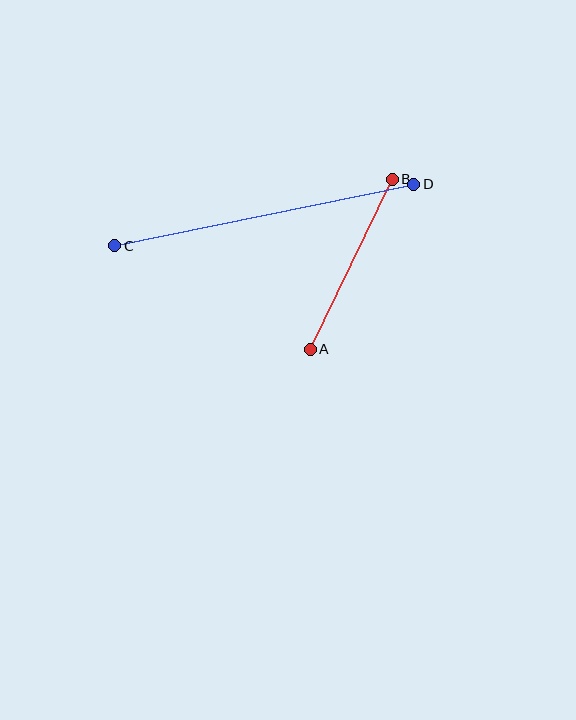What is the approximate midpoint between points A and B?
The midpoint is at approximately (351, 264) pixels.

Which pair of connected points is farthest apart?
Points C and D are farthest apart.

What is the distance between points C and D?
The distance is approximately 305 pixels.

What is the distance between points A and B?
The distance is approximately 189 pixels.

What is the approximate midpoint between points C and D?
The midpoint is at approximately (264, 215) pixels.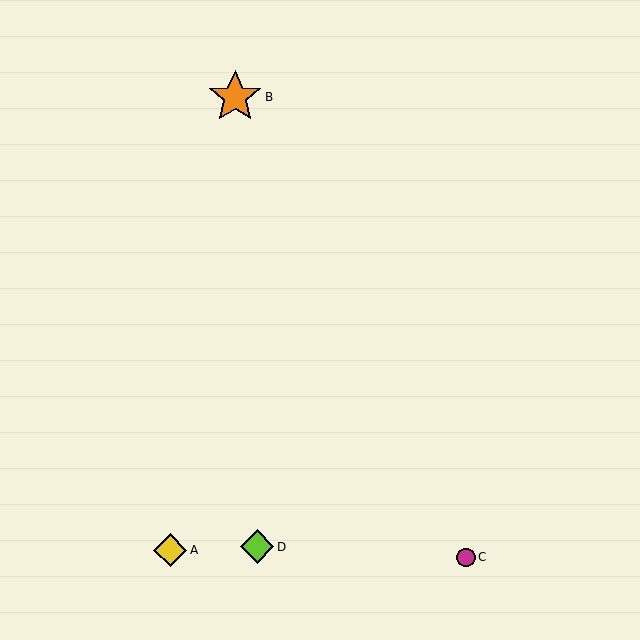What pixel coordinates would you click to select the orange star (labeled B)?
Click at (235, 97) to select the orange star B.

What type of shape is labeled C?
Shape C is a magenta circle.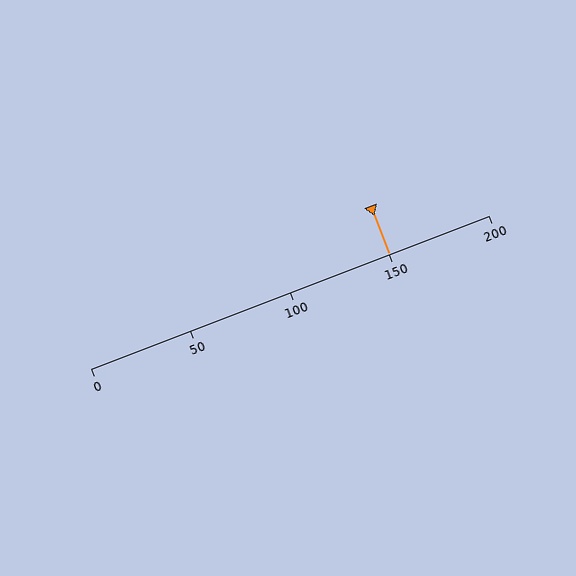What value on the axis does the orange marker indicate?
The marker indicates approximately 150.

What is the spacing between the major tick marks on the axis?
The major ticks are spaced 50 apart.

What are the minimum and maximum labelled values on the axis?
The axis runs from 0 to 200.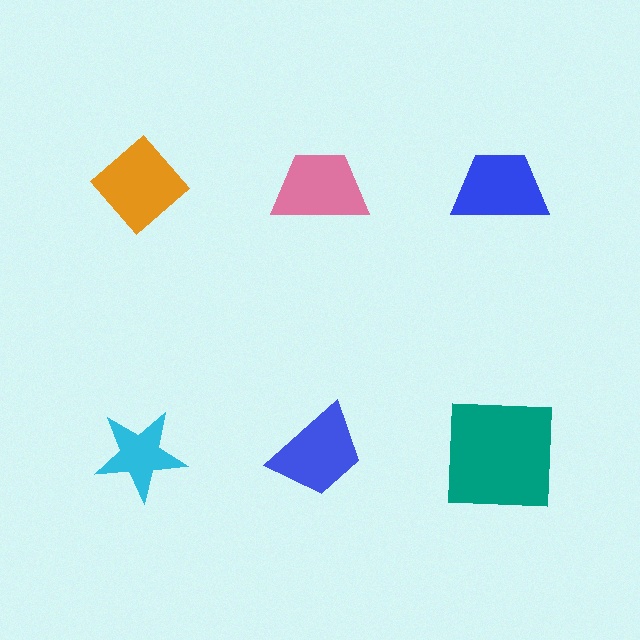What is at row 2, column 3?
A teal square.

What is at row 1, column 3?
A blue trapezoid.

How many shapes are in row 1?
3 shapes.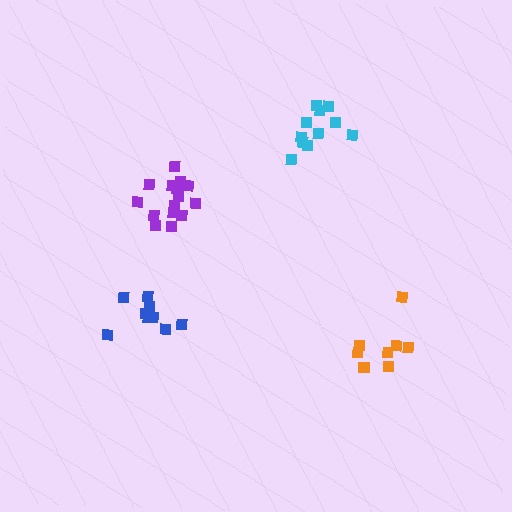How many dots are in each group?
Group 1: 9 dots, Group 2: 9 dots, Group 3: 11 dots, Group 4: 15 dots (44 total).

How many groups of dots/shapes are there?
There are 4 groups.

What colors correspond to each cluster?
The clusters are colored: orange, blue, cyan, purple.